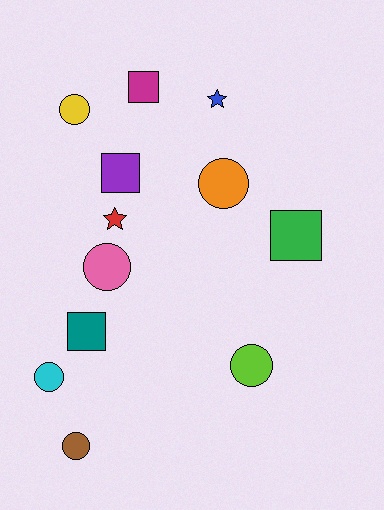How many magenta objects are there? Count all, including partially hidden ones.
There is 1 magenta object.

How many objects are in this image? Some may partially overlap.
There are 12 objects.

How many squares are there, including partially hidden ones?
There are 4 squares.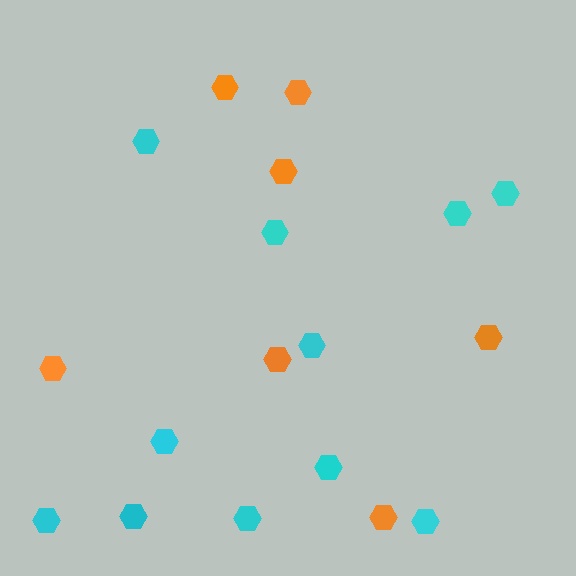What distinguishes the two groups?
There are 2 groups: one group of cyan hexagons (11) and one group of orange hexagons (7).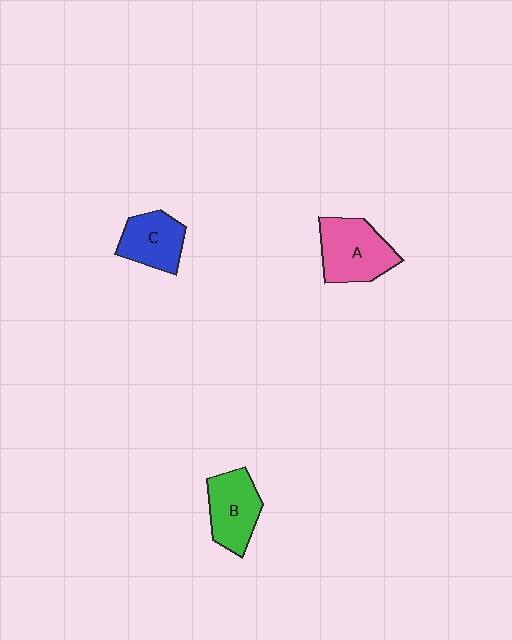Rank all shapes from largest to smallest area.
From largest to smallest: A (pink), B (green), C (blue).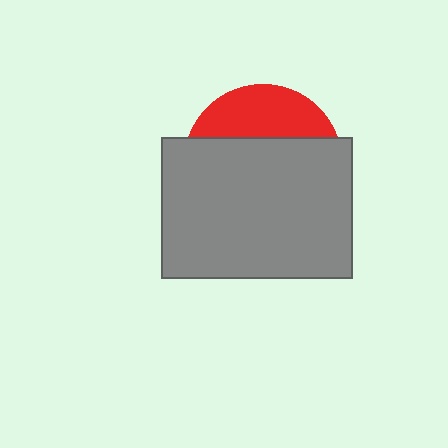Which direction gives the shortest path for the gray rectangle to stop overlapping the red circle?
Moving down gives the shortest separation.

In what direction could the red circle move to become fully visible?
The red circle could move up. That would shift it out from behind the gray rectangle entirely.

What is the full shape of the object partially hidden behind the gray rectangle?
The partially hidden object is a red circle.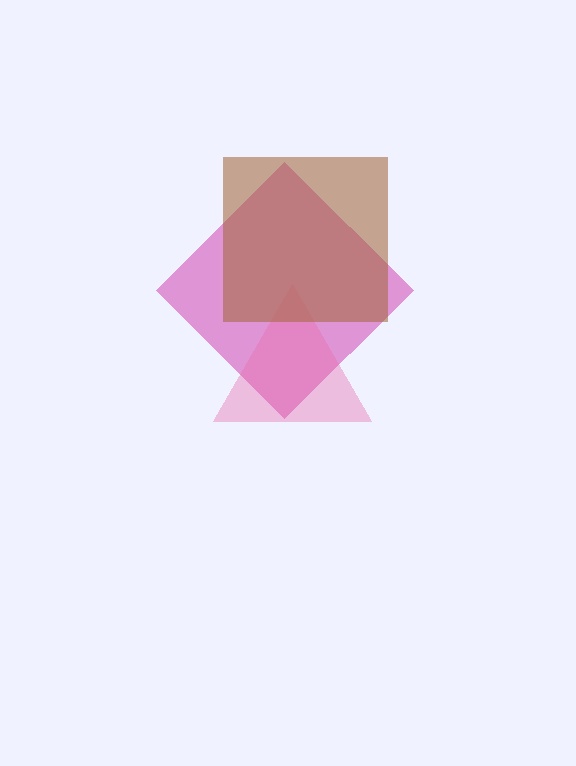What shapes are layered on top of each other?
The layered shapes are: a magenta diamond, a pink triangle, a brown square.